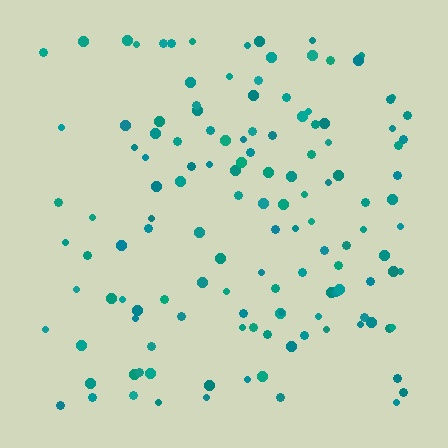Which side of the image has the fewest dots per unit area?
The left.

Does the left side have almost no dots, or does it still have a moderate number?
Still a moderate number, just noticeably fewer than the right.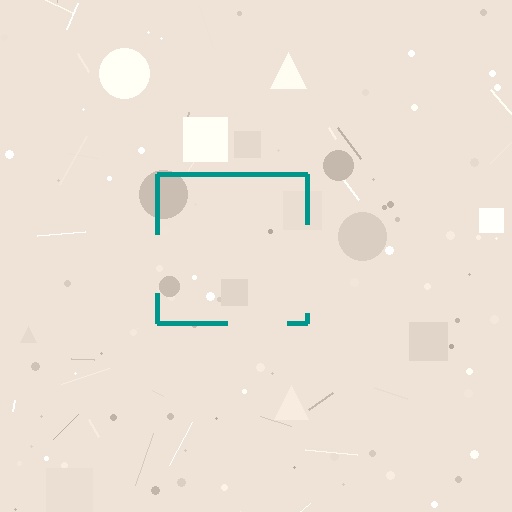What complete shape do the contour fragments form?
The contour fragments form a square.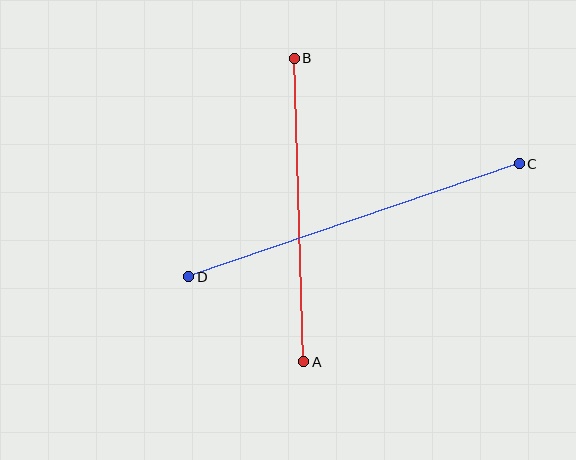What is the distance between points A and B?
The distance is approximately 304 pixels.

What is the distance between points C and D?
The distance is approximately 349 pixels.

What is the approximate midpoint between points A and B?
The midpoint is at approximately (299, 210) pixels.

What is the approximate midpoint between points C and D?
The midpoint is at approximately (354, 220) pixels.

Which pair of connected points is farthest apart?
Points C and D are farthest apart.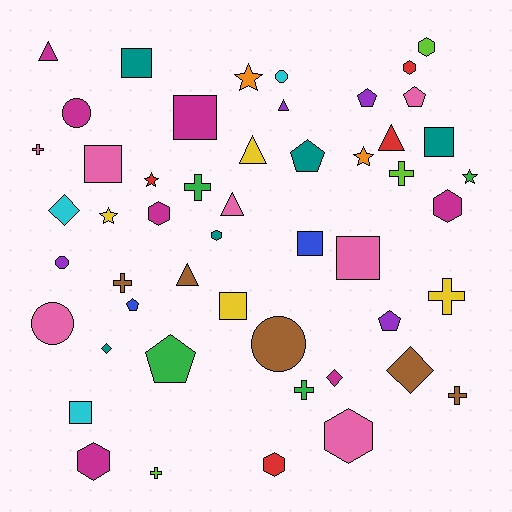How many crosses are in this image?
There are 8 crosses.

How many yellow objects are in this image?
There are 4 yellow objects.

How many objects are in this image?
There are 50 objects.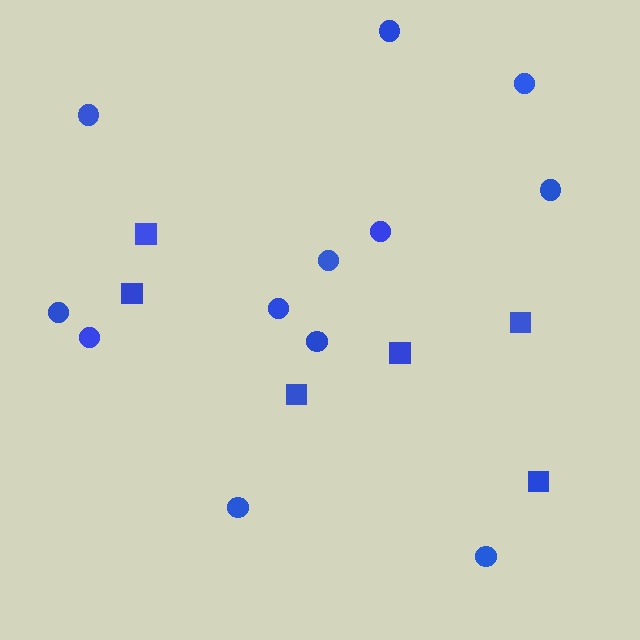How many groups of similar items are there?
There are 2 groups: one group of squares (6) and one group of circles (12).